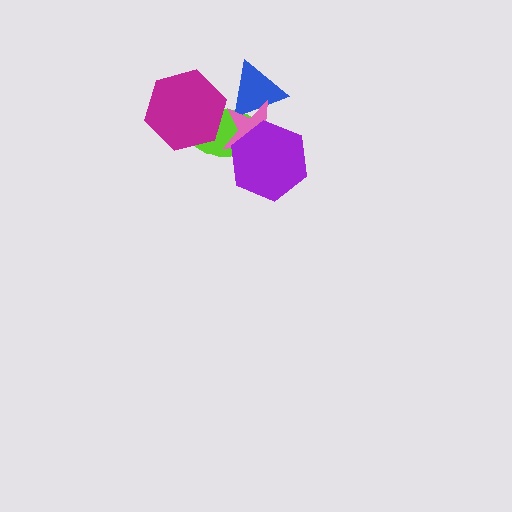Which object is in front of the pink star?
The purple hexagon is in front of the pink star.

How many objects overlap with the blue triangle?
2 objects overlap with the blue triangle.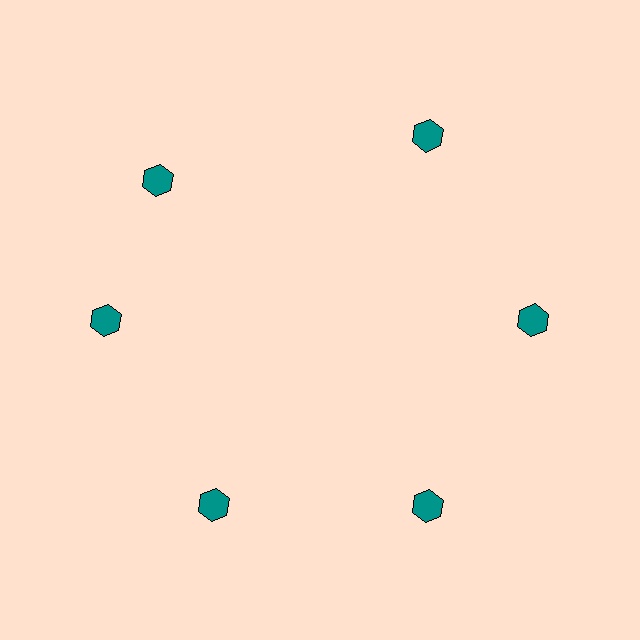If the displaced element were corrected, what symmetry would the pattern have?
It would have 6-fold rotational symmetry — the pattern would map onto itself every 60 degrees.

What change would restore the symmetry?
The symmetry would be restored by rotating it back into even spacing with its neighbors so that all 6 hexagons sit at equal angles and equal distance from the center.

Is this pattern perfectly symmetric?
No. The 6 teal hexagons are arranged in a ring, but one element near the 11 o'clock position is rotated out of alignment along the ring, breaking the 6-fold rotational symmetry.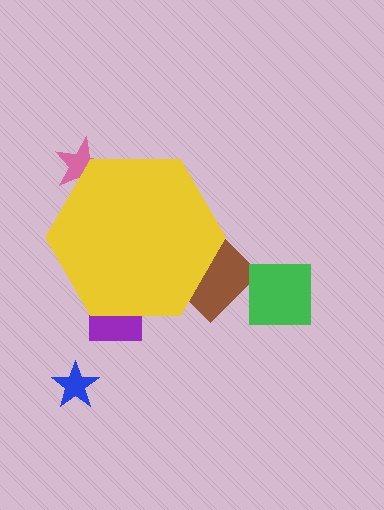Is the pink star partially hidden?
Yes, the pink star is partially hidden behind the yellow hexagon.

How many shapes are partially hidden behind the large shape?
3 shapes are partially hidden.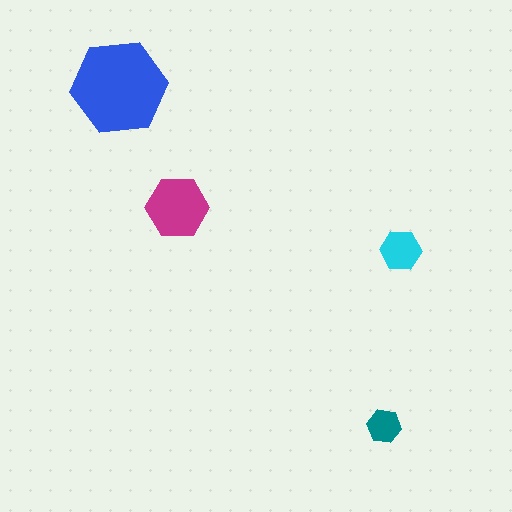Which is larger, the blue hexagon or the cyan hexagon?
The blue one.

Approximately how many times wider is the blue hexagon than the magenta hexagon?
About 1.5 times wider.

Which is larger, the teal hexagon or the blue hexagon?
The blue one.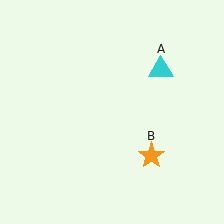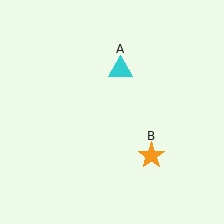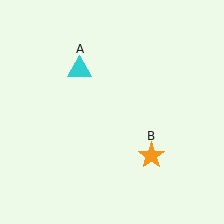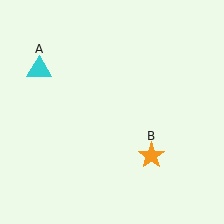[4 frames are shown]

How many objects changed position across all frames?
1 object changed position: cyan triangle (object A).